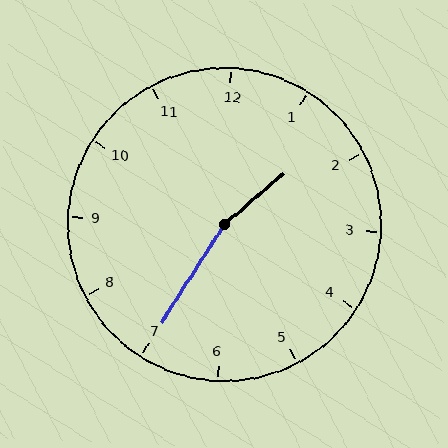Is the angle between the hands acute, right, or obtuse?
It is obtuse.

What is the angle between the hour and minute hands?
Approximately 162 degrees.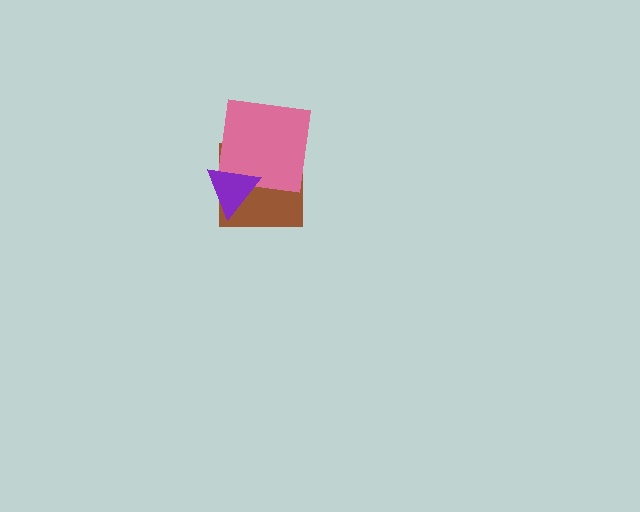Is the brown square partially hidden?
Yes, it is partially covered by another shape.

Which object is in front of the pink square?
The purple triangle is in front of the pink square.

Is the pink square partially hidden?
Yes, it is partially covered by another shape.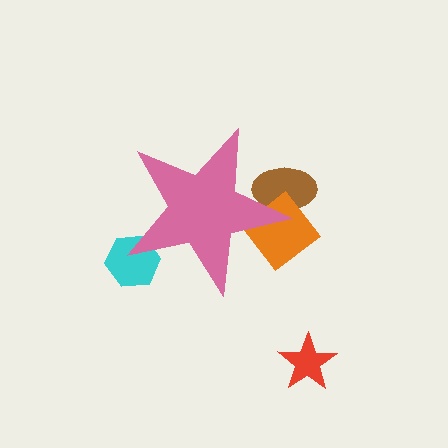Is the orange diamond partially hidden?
Yes, the orange diamond is partially hidden behind the pink star.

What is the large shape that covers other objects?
A pink star.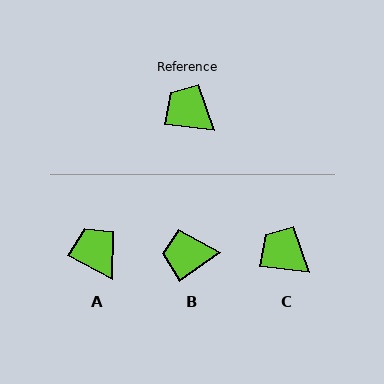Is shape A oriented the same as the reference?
No, it is off by about 21 degrees.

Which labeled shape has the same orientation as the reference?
C.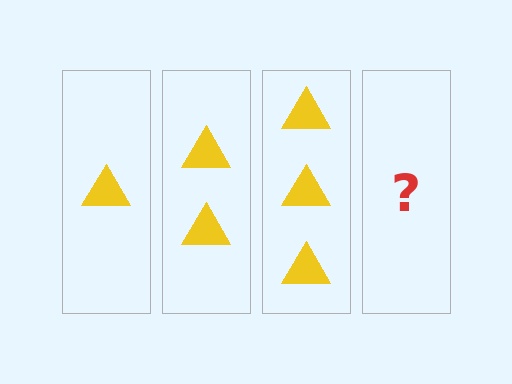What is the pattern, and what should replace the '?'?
The pattern is that each step adds one more triangle. The '?' should be 4 triangles.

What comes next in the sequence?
The next element should be 4 triangles.